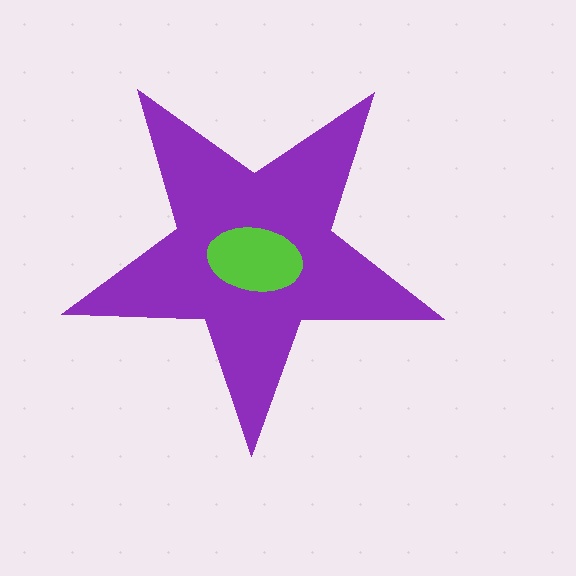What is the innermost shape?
The lime ellipse.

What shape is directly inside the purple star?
The lime ellipse.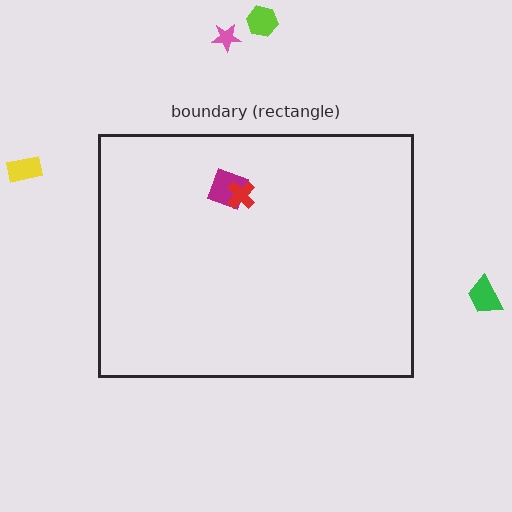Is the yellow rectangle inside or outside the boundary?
Outside.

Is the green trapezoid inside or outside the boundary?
Outside.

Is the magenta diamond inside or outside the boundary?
Inside.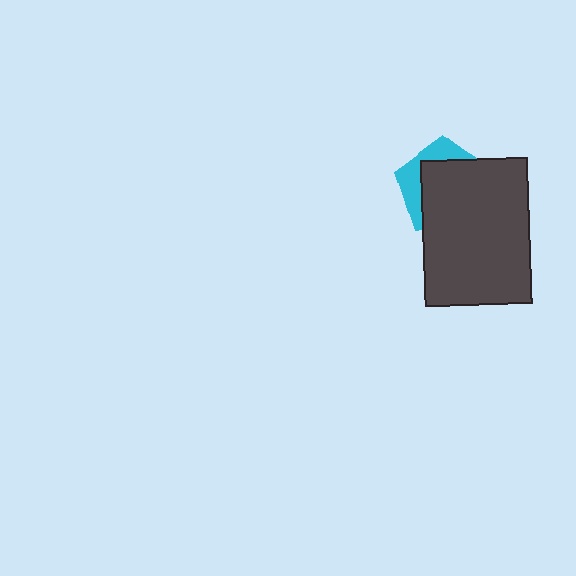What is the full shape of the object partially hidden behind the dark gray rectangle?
The partially hidden object is a cyan pentagon.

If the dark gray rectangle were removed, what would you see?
You would see the complete cyan pentagon.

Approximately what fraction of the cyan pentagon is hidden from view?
Roughly 69% of the cyan pentagon is hidden behind the dark gray rectangle.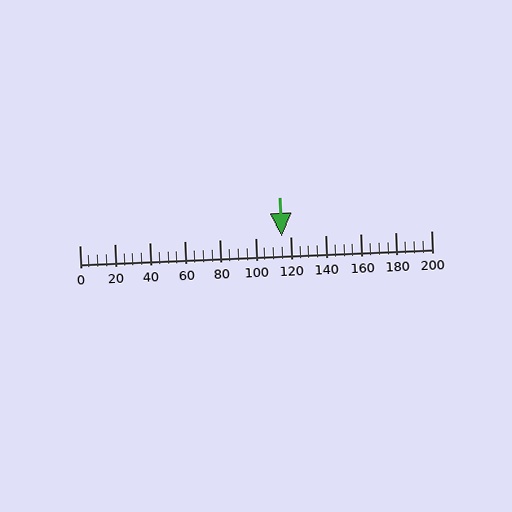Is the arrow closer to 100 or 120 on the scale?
The arrow is closer to 120.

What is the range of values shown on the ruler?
The ruler shows values from 0 to 200.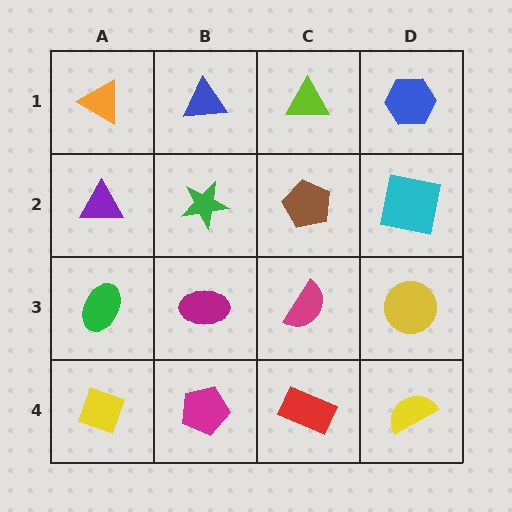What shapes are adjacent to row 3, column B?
A green star (row 2, column B), a magenta pentagon (row 4, column B), a green ellipse (row 3, column A), a magenta semicircle (row 3, column C).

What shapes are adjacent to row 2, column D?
A blue hexagon (row 1, column D), a yellow circle (row 3, column D), a brown pentagon (row 2, column C).